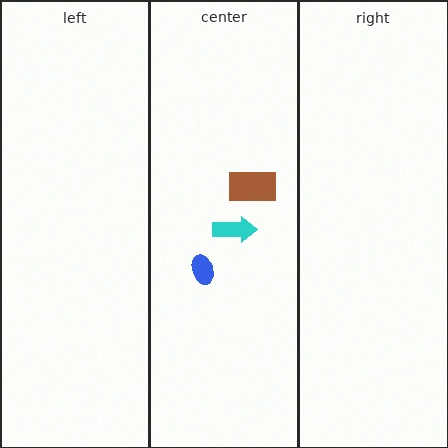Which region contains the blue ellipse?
The center region.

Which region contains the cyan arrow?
The center region.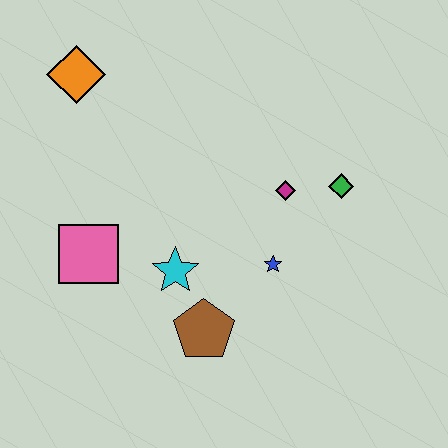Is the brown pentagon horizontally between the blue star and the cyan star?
Yes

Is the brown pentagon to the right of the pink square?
Yes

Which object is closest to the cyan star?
The brown pentagon is closest to the cyan star.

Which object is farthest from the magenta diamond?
The orange diamond is farthest from the magenta diamond.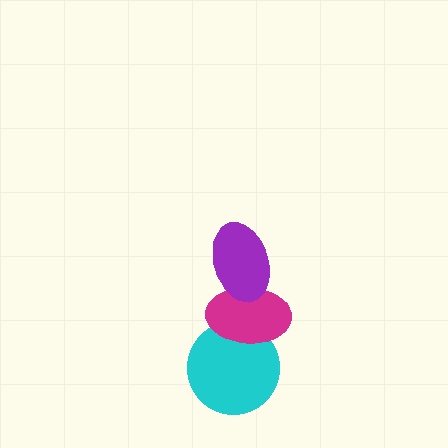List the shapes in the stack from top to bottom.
From top to bottom: the purple ellipse, the magenta ellipse, the cyan circle.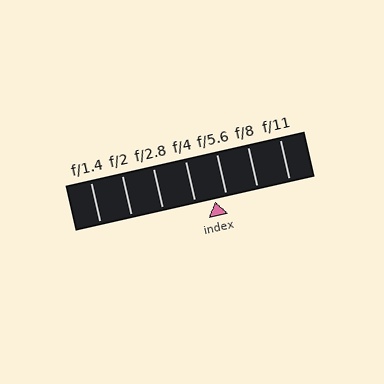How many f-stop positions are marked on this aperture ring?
There are 7 f-stop positions marked.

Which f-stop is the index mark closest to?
The index mark is closest to f/5.6.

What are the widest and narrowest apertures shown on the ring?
The widest aperture shown is f/1.4 and the narrowest is f/11.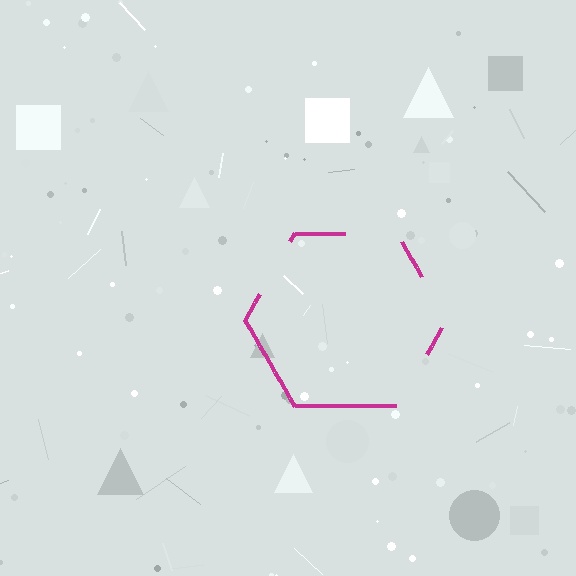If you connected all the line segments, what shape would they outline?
They would outline a hexagon.